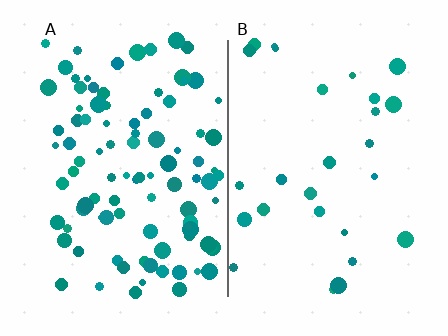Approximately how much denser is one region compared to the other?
Approximately 3.5× — region A over region B.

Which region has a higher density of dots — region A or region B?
A (the left).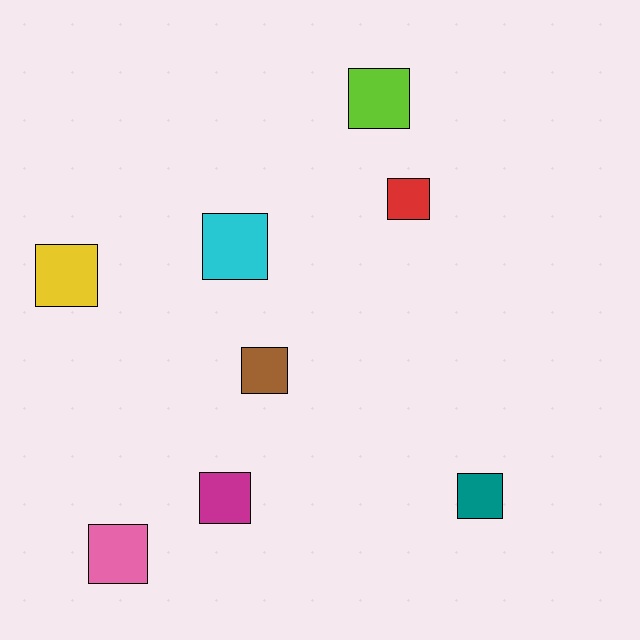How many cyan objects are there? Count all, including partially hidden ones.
There is 1 cyan object.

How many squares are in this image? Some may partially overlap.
There are 8 squares.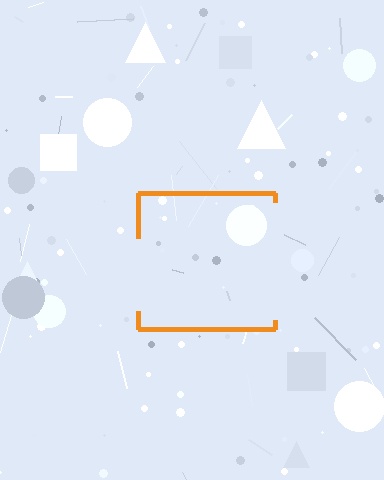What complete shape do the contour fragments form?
The contour fragments form a square.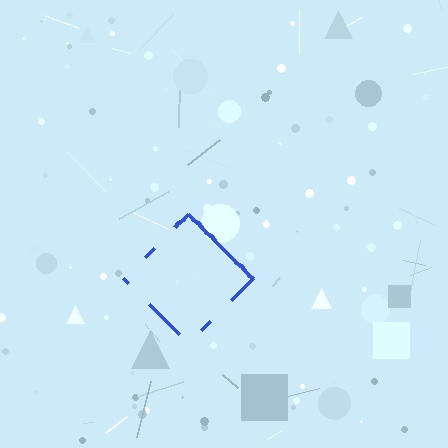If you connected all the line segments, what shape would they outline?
They would outline a diamond.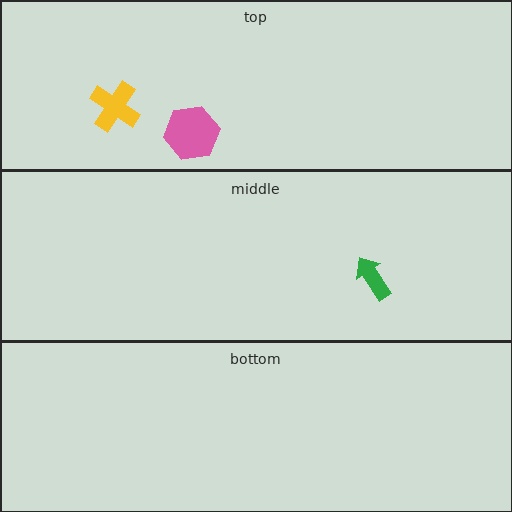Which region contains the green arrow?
The middle region.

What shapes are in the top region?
The yellow cross, the pink hexagon.